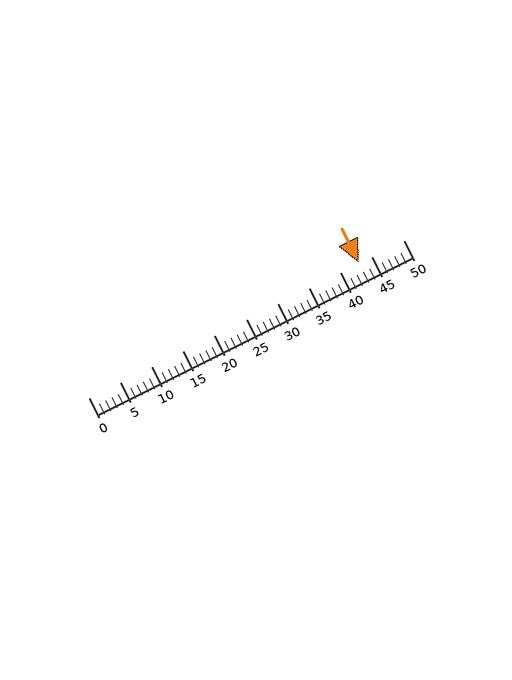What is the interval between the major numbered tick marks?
The major tick marks are spaced 5 units apart.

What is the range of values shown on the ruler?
The ruler shows values from 0 to 50.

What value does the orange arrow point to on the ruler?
The orange arrow points to approximately 43.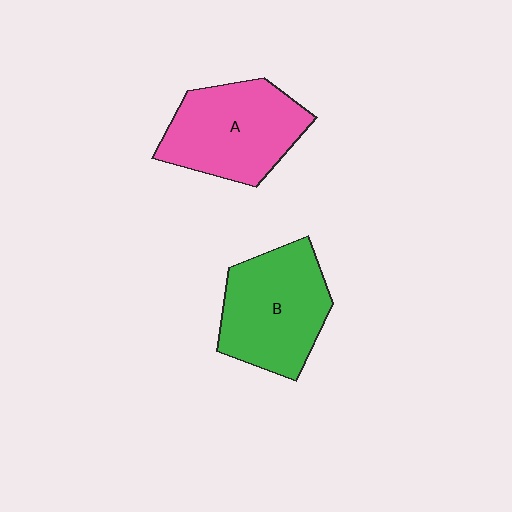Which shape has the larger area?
Shape B (green).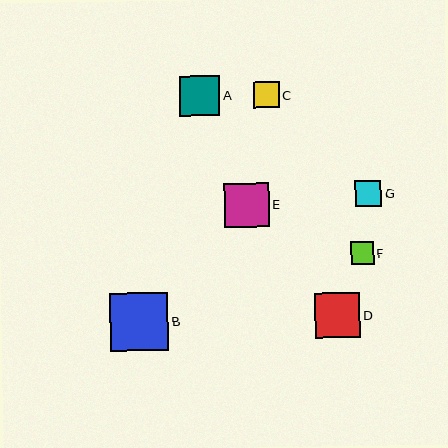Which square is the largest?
Square B is the largest with a size of approximately 58 pixels.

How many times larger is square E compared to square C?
Square E is approximately 1.7 times the size of square C.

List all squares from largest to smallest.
From largest to smallest: B, D, E, A, G, C, F.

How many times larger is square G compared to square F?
Square G is approximately 1.1 times the size of square F.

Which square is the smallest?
Square F is the smallest with a size of approximately 23 pixels.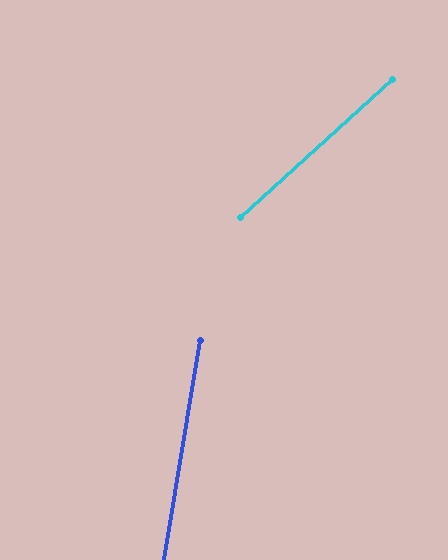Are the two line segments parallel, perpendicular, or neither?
Neither parallel nor perpendicular — they differ by about 39°.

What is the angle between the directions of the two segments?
Approximately 39 degrees.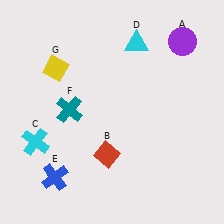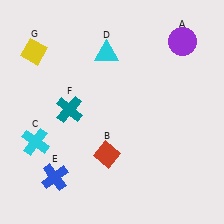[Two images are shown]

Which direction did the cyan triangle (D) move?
The cyan triangle (D) moved left.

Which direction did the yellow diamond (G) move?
The yellow diamond (G) moved left.